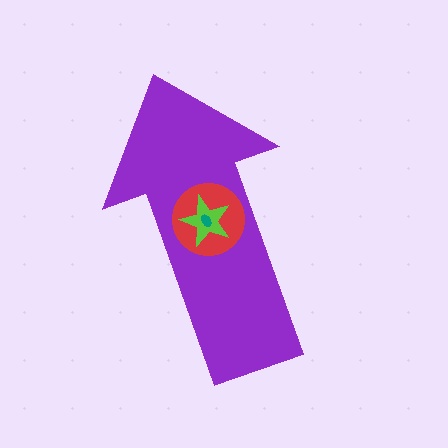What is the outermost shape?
The purple arrow.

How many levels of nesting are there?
4.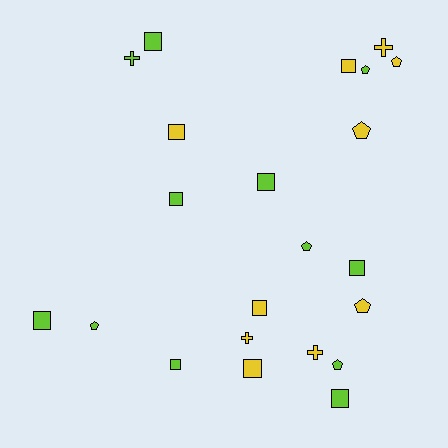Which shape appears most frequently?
Square, with 11 objects.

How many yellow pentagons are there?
There are 3 yellow pentagons.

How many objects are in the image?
There are 22 objects.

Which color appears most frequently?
Lime, with 12 objects.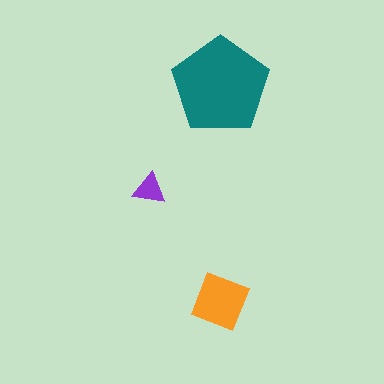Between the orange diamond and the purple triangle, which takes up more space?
The orange diamond.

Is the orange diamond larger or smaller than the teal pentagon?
Smaller.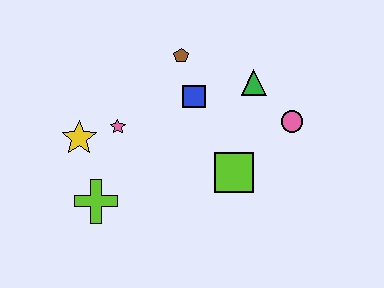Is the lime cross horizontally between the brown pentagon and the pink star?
No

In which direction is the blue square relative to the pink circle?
The blue square is to the left of the pink circle.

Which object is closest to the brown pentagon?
The blue square is closest to the brown pentagon.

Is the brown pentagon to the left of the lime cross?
No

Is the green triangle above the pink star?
Yes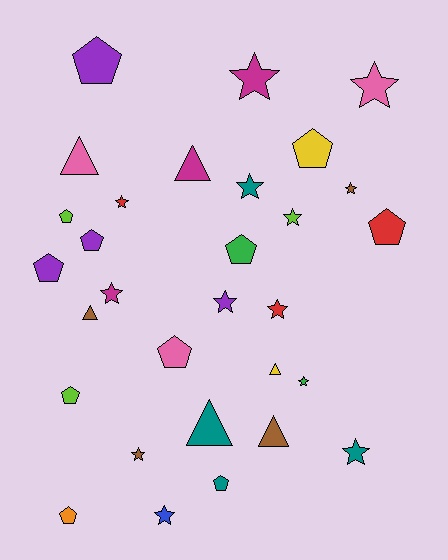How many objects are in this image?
There are 30 objects.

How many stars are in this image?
There are 13 stars.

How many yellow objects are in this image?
There are 2 yellow objects.